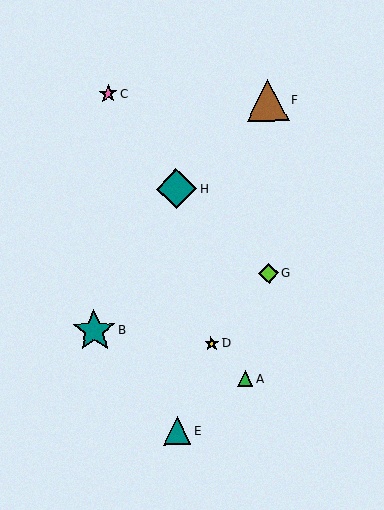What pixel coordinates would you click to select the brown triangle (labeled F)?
Click at (267, 100) to select the brown triangle F.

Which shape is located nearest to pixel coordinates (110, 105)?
The pink star (labeled C) at (108, 94) is nearest to that location.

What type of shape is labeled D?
Shape D is a yellow star.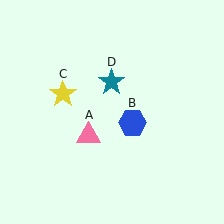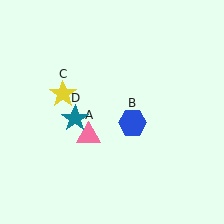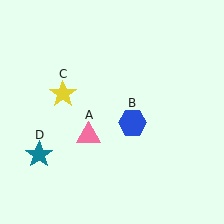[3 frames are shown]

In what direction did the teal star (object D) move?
The teal star (object D) moved down and to the left.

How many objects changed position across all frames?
1 object changed position: teal star (object D).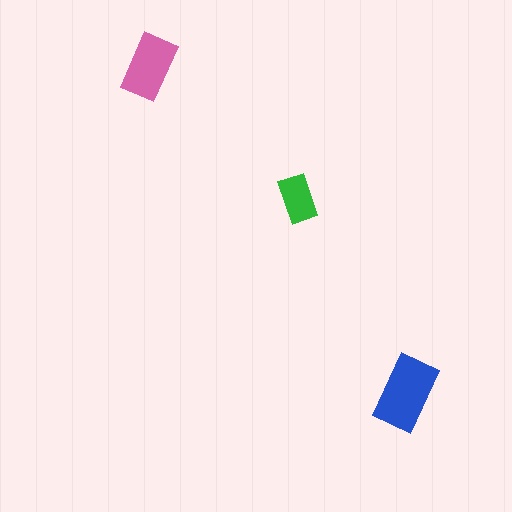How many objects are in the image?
There are 3 objects in the image.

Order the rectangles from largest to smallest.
the blue one, the pink one, the green one.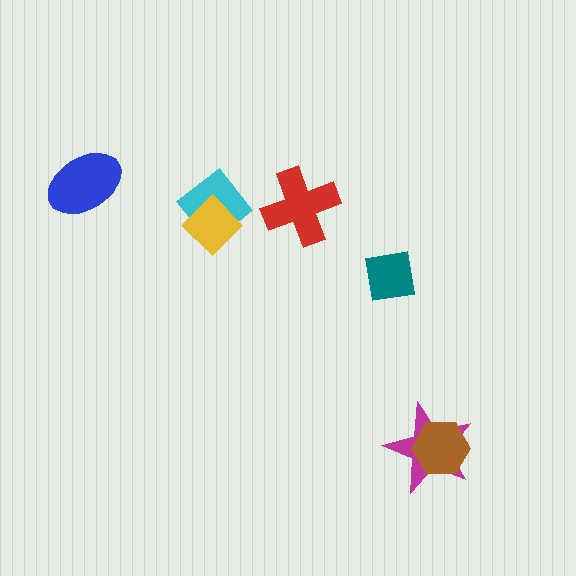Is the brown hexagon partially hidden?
No, no other shape covers it.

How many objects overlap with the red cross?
0 objects overlap with the red cross.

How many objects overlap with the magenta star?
1 object overlaps with the magenta star.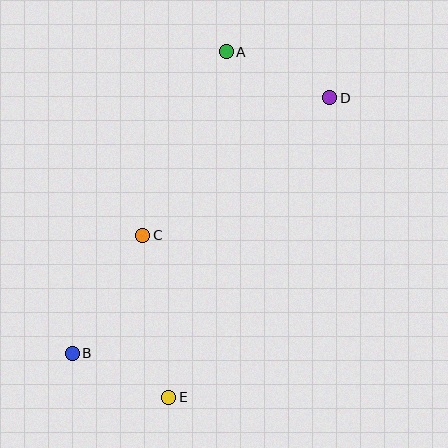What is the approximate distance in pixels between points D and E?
The distance between D and E is approximately 340 pixels.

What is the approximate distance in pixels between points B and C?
The distance between B and C is approximately 138 pixels.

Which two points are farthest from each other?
Points B and D are farthest from each other.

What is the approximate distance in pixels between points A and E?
The distance between A and E is approximately 350 pixels.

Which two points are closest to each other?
Points B and E are closest to each other.